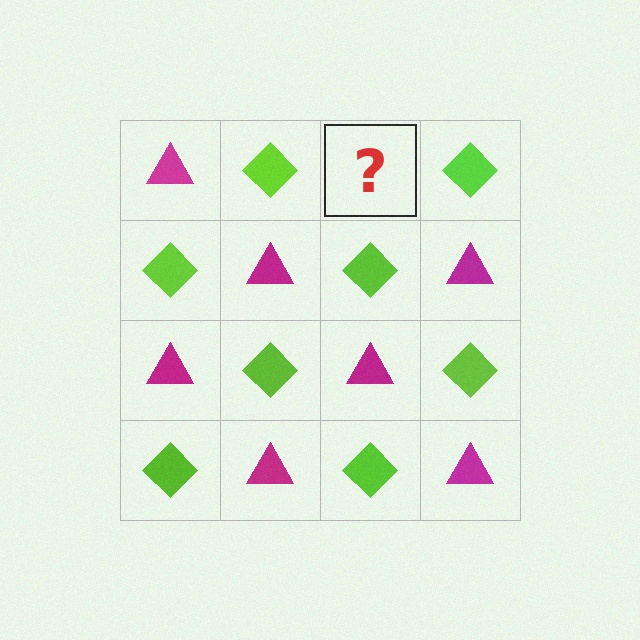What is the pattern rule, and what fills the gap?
The rule is that it alternates magenta triangle and lime diamond in a checkerboard pattern. The gap should be filled with a magenta triangle.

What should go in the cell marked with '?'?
The missing cell should contain a magenta triangle.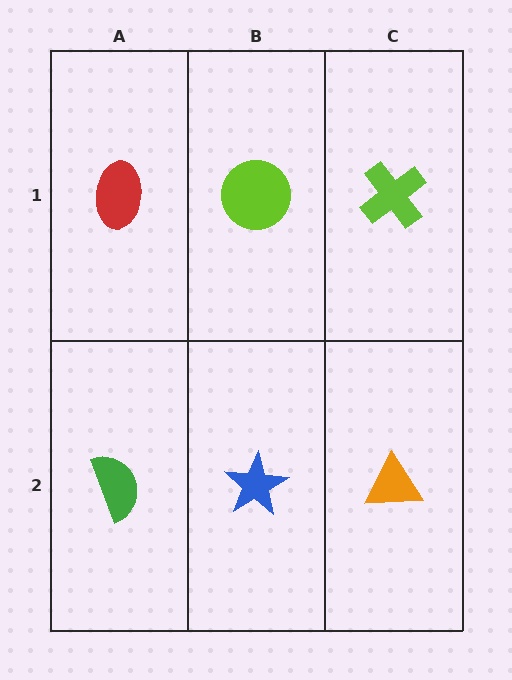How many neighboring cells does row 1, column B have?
3.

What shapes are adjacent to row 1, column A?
A green semicircle (row 2, column A), a lime circle (row 1, column B).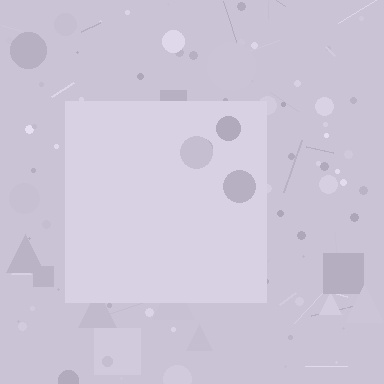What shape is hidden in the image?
A square is hidden in the image.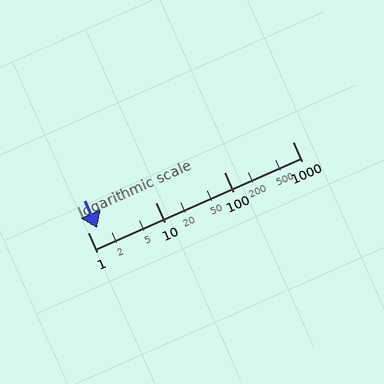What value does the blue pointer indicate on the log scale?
The pointer indicates approximately 1.4.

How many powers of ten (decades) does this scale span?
The scale spans 3 decades, from 1 to 1000.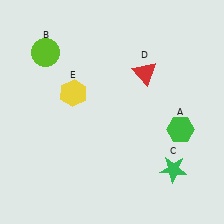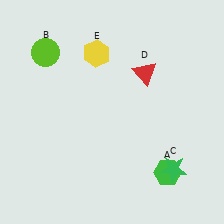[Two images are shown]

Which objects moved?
The objects that moved are: the green hexagon (A), the yellow hexagon (E).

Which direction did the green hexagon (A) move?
The green hexagon (A) moved down.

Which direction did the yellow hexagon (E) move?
The yellow hexagon (E) moved up.